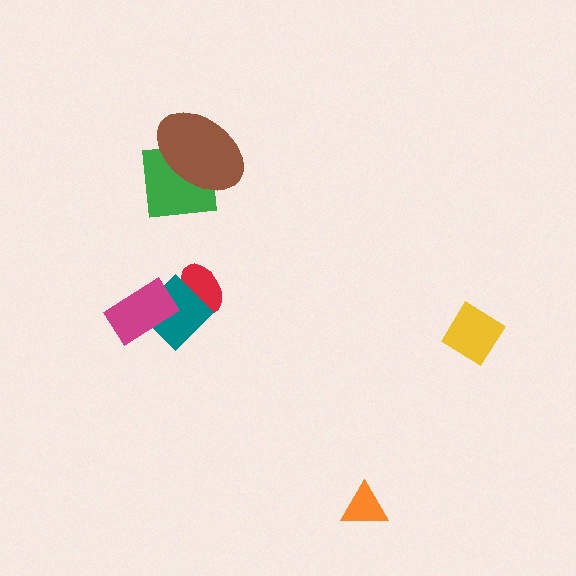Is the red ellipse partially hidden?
Yes, it is partially covered by another shape.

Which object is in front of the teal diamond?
The magenta rectangle is in front of the teal diamond.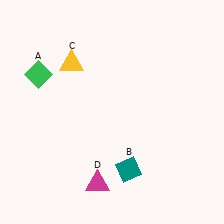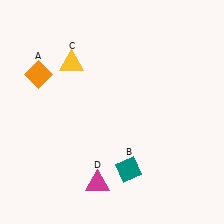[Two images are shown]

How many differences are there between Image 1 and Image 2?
There is 1 difference between the two images.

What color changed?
The diamond (A) changed from green in Image 1 to orange in Image 2.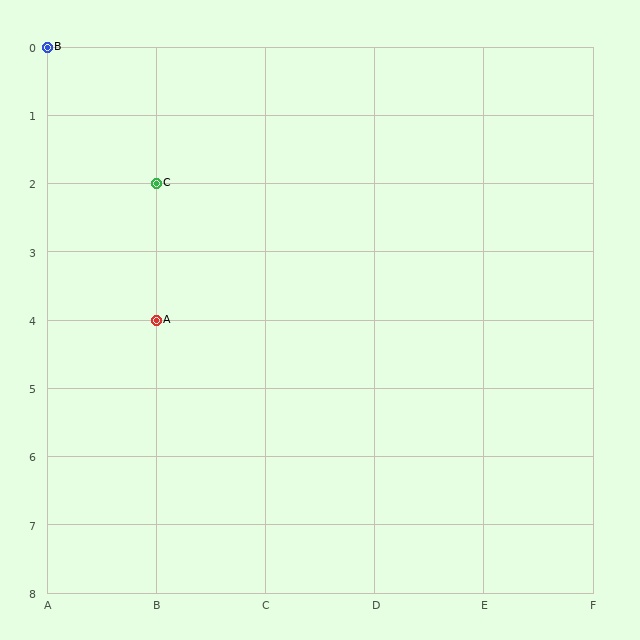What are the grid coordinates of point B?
Point B is at grid coordinates (A, 0).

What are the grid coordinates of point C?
Point C is at grid coordinates (B, 2).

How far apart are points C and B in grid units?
Points C and B are 1 column and 2 rows apart (about 2.2 grid units diagonally).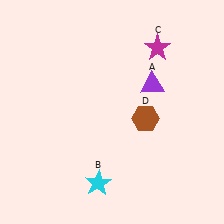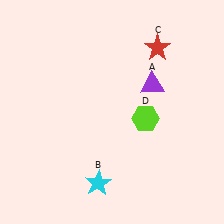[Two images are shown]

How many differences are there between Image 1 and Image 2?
There are 2 differences between the two images.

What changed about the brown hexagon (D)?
In Image 1, D is brown. In Image 2, it changed to lime.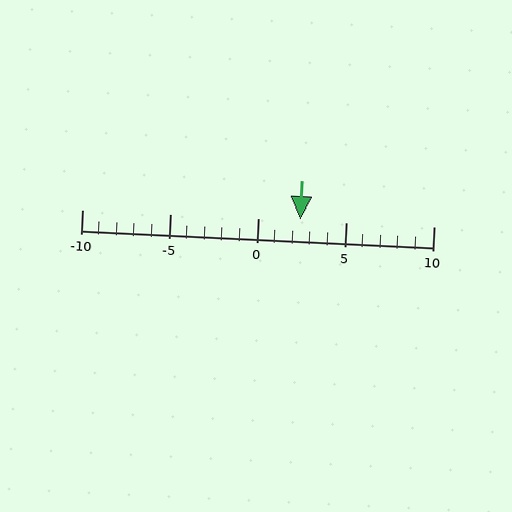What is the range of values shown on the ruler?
The ruler shows values from -10 to 10.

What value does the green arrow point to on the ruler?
The green arrow points to approximately 2.